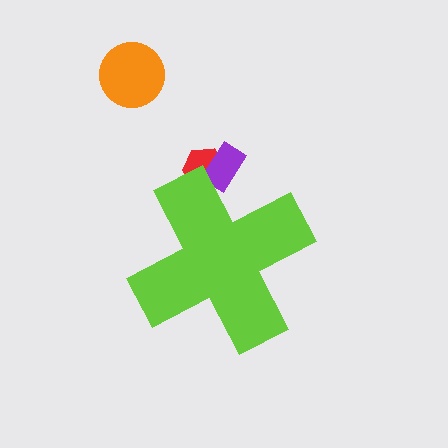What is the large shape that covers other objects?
A lime cross.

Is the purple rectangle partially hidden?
Yes, the purple rectangle is partially hidden behind the lime cross.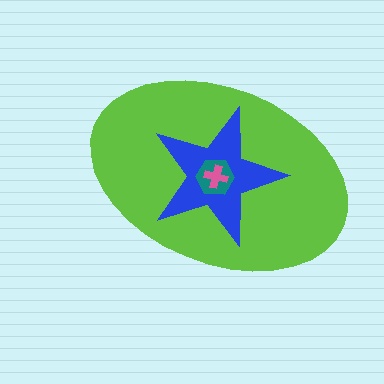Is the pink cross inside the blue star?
Yes.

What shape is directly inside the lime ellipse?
The blue star.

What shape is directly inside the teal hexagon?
The pink cross.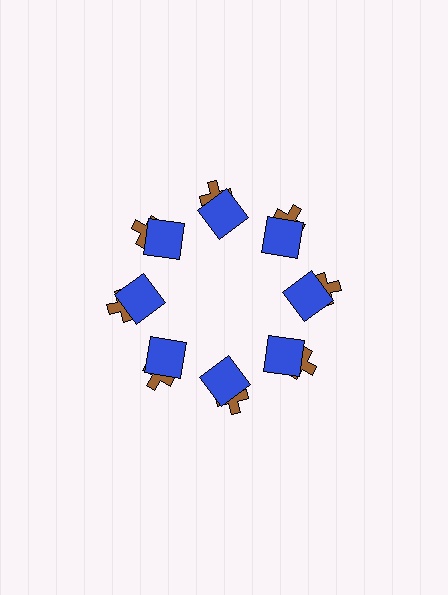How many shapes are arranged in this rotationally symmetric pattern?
There are 16 shapes, arranged in 8 groups of 2.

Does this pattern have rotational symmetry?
Yes, this pattern has 8-fold rotational symmetry. It looks the same after rotating 45 degrees around the center.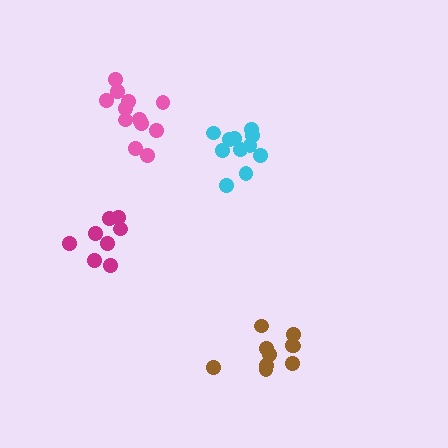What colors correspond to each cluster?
The clusters are colored: pink, magenta, cyan, brown.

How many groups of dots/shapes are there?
There are 4 groups.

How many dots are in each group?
Group 1: 12 dots, Group 2: 8 dots, Group 3: 11 dots, Group 4: 10 dots (41 total).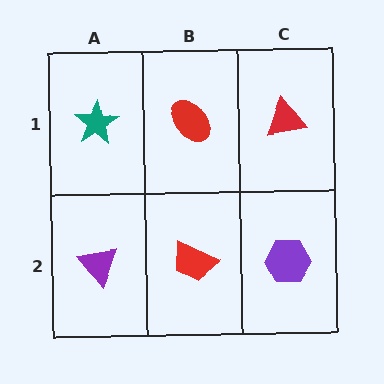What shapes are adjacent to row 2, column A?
A teal star (row 1, column A), a red trapezoid (row 2, column B).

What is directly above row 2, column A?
A teal star.